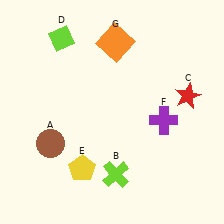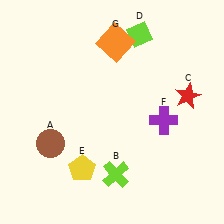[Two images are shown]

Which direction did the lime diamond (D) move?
The lime diamond (D) moved right.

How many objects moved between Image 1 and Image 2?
1 object moved between the two images.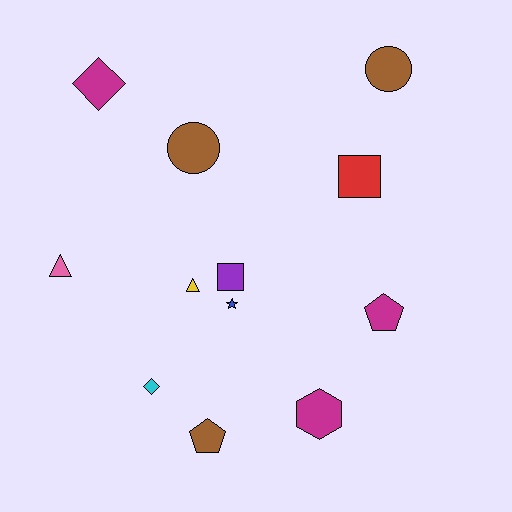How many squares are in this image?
There are 2 squares.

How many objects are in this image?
There are 12 objects.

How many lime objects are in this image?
There are no lime objects.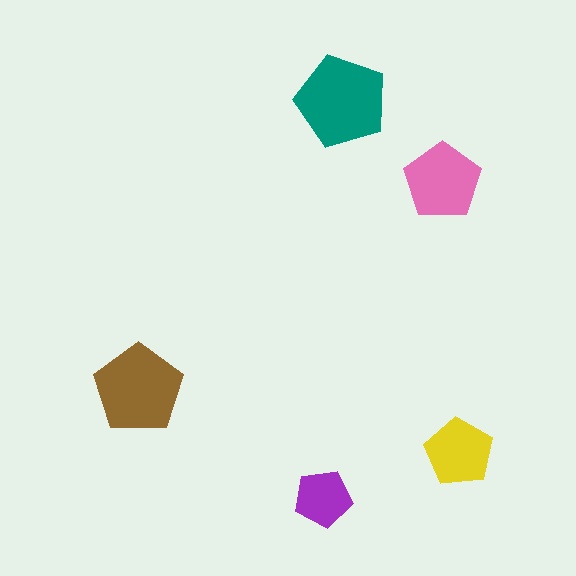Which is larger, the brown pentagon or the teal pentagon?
The teal one.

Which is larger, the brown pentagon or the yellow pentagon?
The brown one.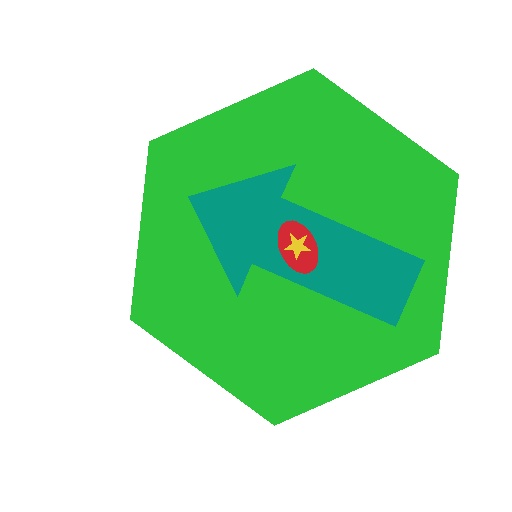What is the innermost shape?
The yellow star.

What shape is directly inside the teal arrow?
The red ellipse.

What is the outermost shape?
The green hexagon.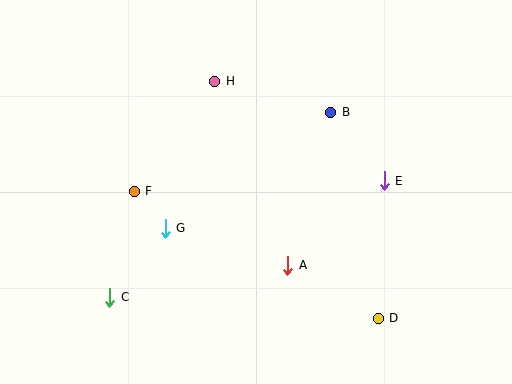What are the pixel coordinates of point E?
Point E is at (384, 181).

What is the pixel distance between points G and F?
The distance between G and F is 48 pixels.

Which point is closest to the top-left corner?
Point H is closest to the top-left corner.